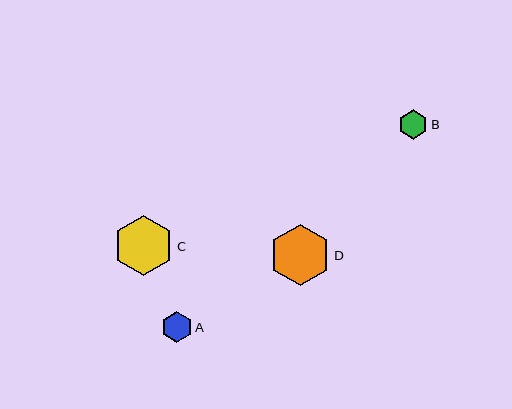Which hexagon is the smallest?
Hexagon B is the smallest with a size of approximately 29 pixels.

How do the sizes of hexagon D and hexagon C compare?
Hexagon D and hexagon C are approximately the same size.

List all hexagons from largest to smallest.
From largest to smallest: D, C, A, B.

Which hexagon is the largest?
Hexagon D is the largest with a size of approximately 61 pixels.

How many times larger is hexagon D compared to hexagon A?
Hexagon D is approximately 2.0 times the size of hexagon A.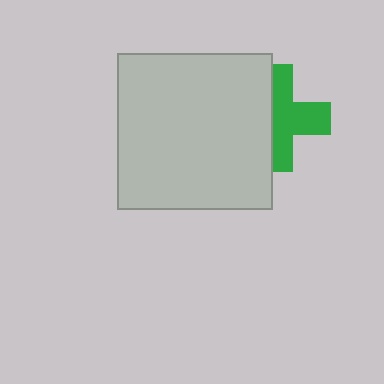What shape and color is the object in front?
The object in front is a light gray square.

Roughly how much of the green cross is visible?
About half of it is visible (roughly 55%).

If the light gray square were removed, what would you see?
You would see the complete green cross.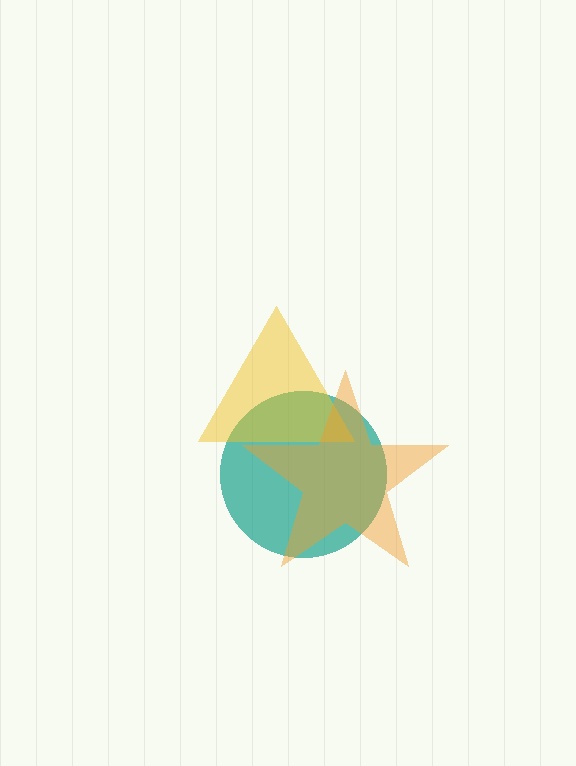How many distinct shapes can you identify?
There are 3 distinct shapes: a teal circle, a yellow triangle, an orange star.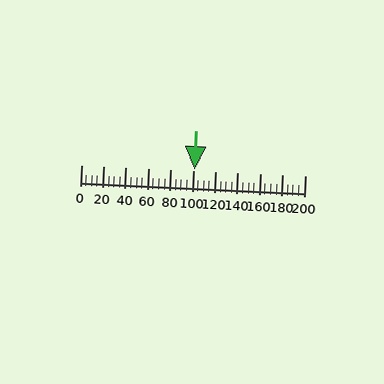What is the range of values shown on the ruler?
The ruler shows values from 0 to 200.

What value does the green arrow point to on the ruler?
The green arrow points to approximately 101.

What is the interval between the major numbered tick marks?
The major tick marks are spaced 20 units apart.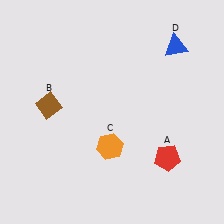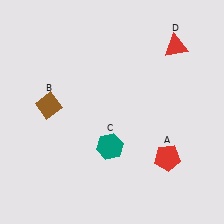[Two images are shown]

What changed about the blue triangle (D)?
In Image 1, D is blue. In Image 2, it changed to red.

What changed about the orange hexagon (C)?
In Image 1, C is orange. In Image 2, it changed to teal.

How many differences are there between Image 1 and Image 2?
There are 2 differences between the two images.